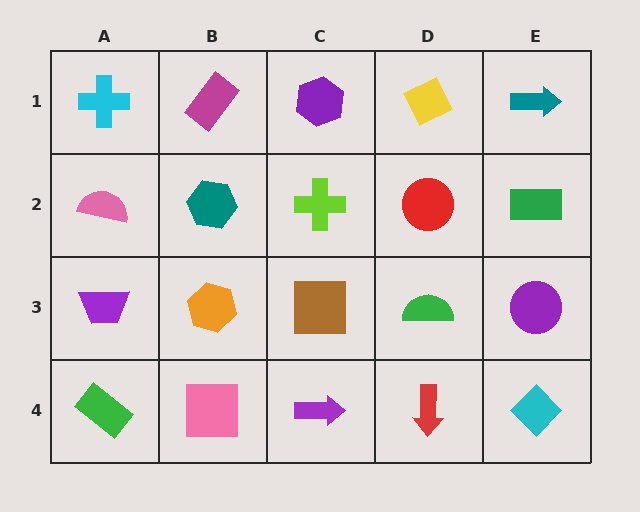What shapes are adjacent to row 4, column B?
An orange hexagon (row 3, column B), a green rectangle (row 4, column A), a purple arrow (row 4, column C).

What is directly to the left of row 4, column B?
A green rectangle.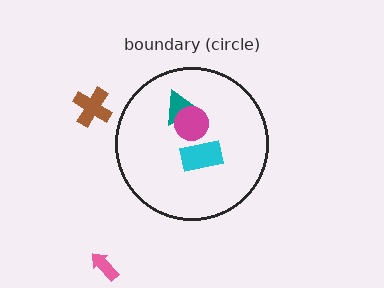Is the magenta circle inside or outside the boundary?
Inside.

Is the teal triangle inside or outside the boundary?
Inside.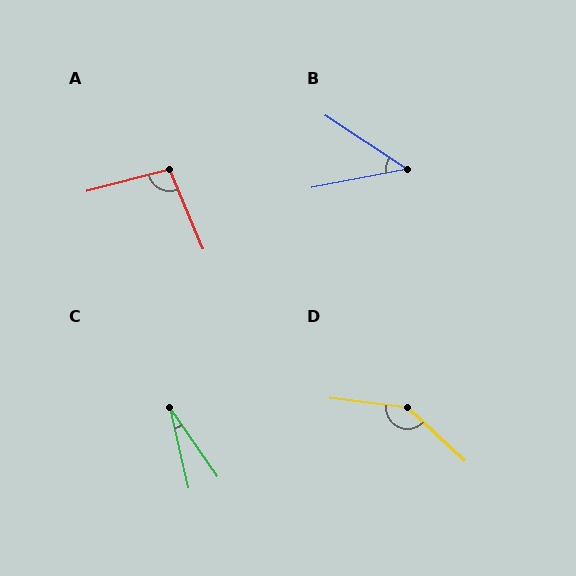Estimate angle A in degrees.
Approximately 98 degrees.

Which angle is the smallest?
C, at approximately 22 degrees.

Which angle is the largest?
D, at approximately 144 degrees.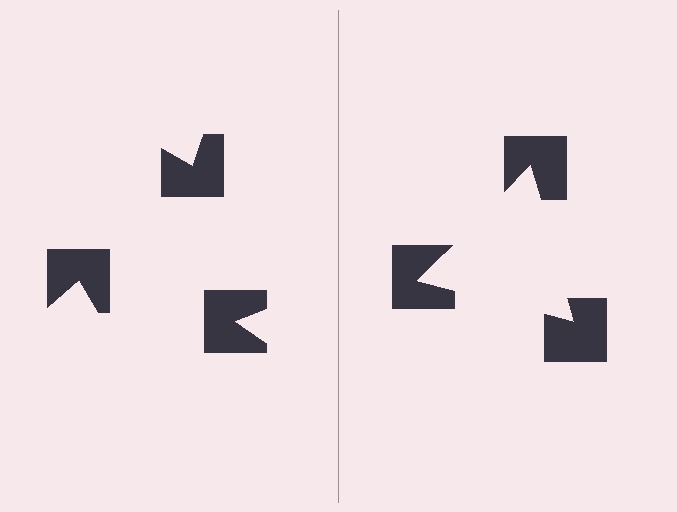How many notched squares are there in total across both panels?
6 — 3 on each side.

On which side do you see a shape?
An illusory triangle appears on the right side. On the left side the wedge cuts are rotated, so no coherent shape forms.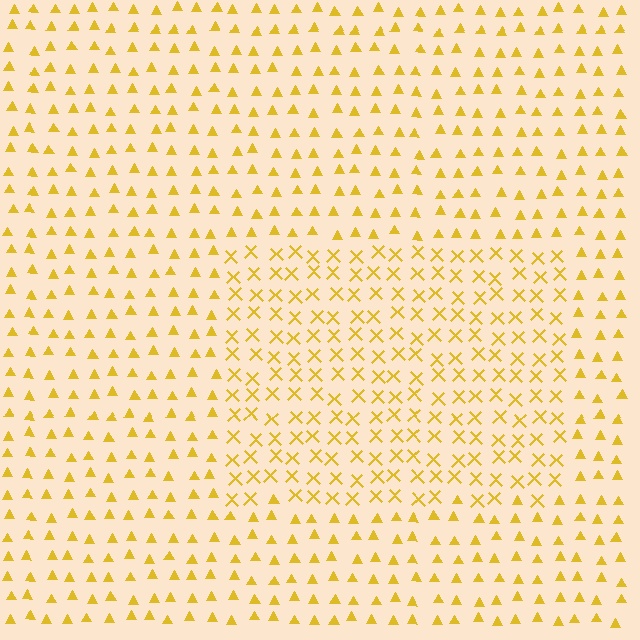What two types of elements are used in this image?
The image uses X marks inside the rectangle region and triangles outside it.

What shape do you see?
I see a rectangle.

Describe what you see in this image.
The image is filled with small yellow elements arranged in a uniform grid. A rectangle-shaped region contains X marks, while the surrounding area contains triangles. The boundary is defined purely by the change in element shape.